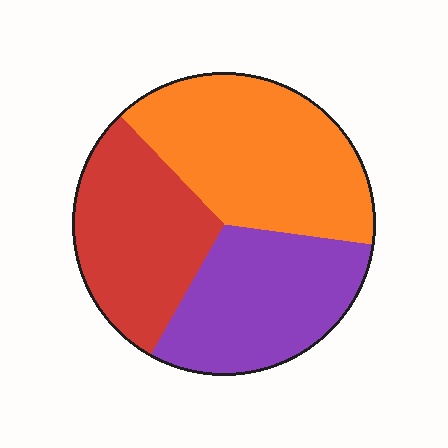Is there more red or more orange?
Orange.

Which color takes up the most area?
Orange, at roughly 40%.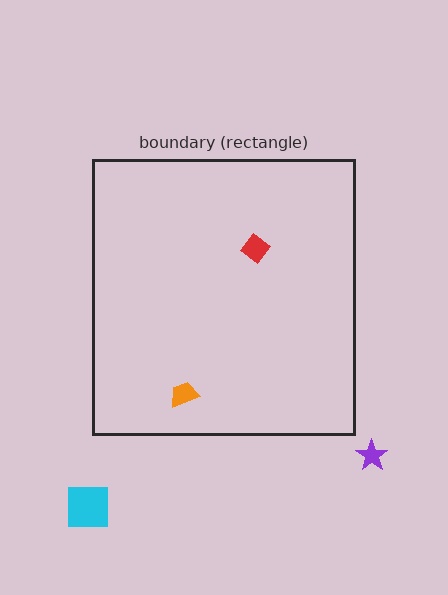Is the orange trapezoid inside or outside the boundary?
Inside.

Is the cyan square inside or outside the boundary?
Outside.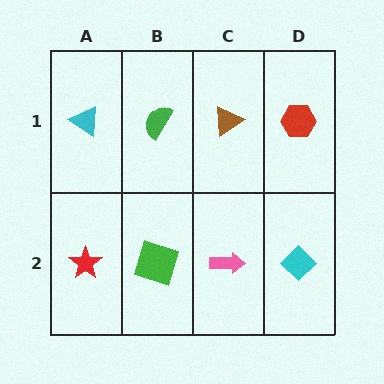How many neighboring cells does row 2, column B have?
3.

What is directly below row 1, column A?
A red star.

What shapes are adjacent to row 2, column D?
A red hexagon (row 1, column D), a pink arrow (row 2, column C).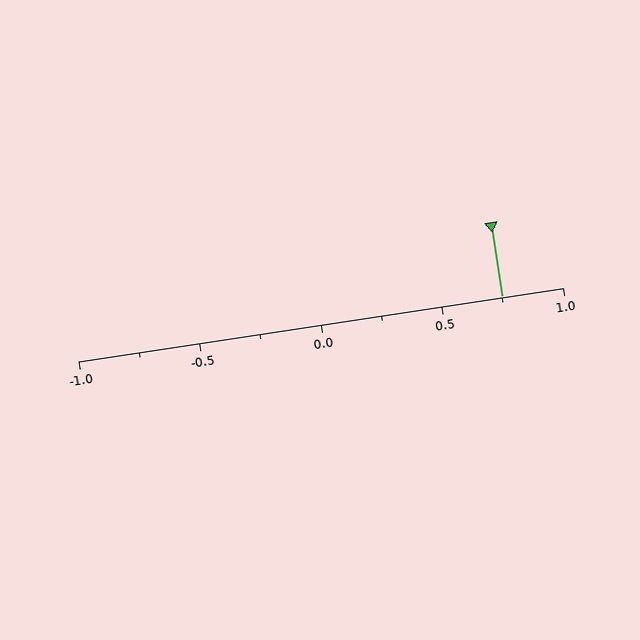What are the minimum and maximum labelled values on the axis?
The axis runs from -1.0 to 1.0.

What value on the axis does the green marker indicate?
The marker indicates approximately 0.75.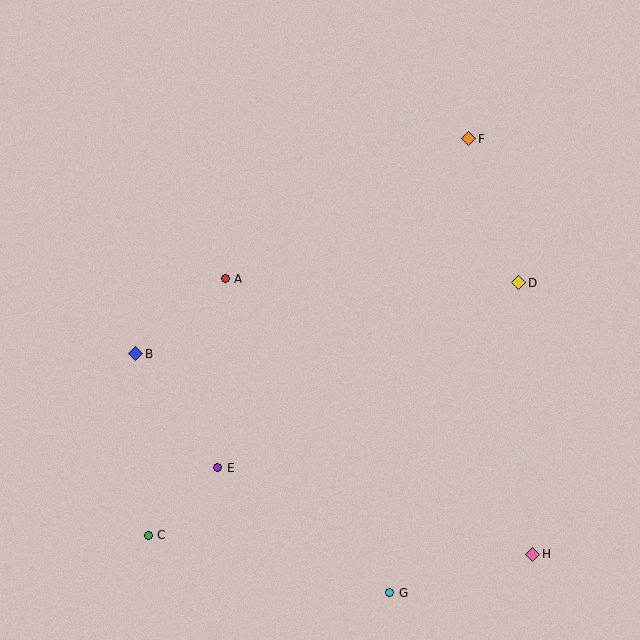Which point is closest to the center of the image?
Point A at (225, 279) is closest to the center.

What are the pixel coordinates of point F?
Point F is at (468, 138).